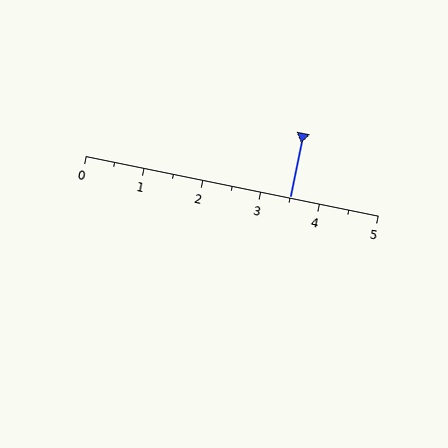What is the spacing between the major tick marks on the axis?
The major ticks are spaced 1 apart.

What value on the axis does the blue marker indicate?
The marker indicates approximately 3.5.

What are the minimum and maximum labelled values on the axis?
The axis runs from 0 to 5.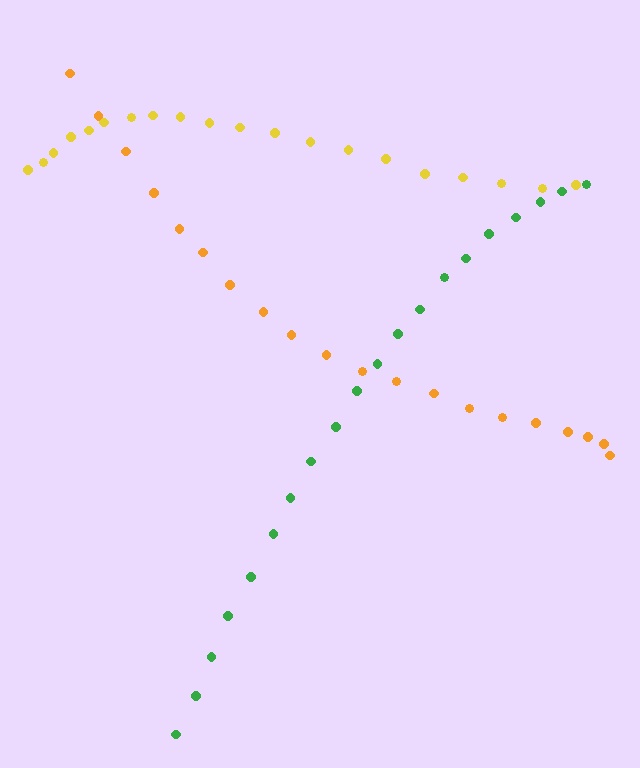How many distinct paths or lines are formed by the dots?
There are 3 distinct paths.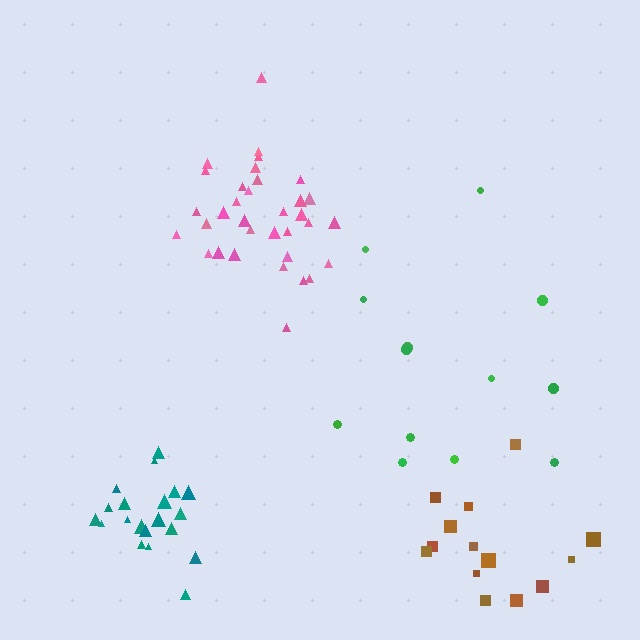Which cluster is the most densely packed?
Teal.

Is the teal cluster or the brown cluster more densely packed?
Teal.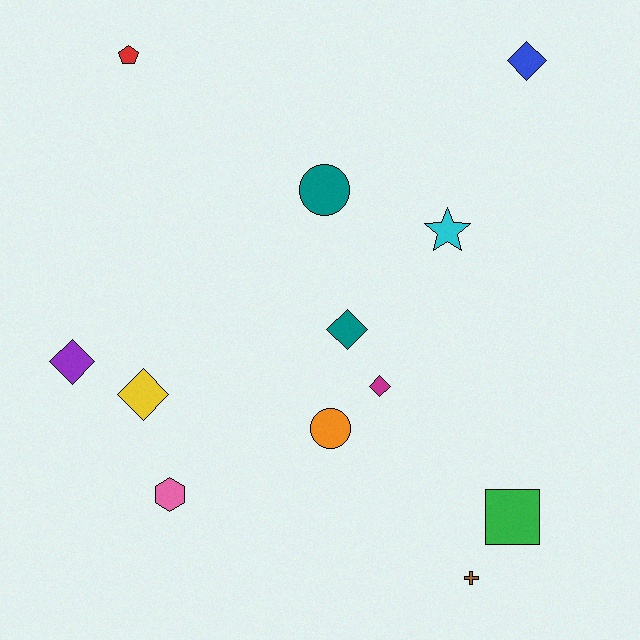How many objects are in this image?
There are 12 objects.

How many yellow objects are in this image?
There is 1 yellow object.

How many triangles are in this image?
There are no triangles.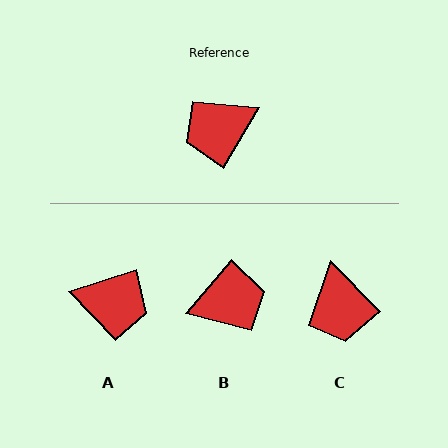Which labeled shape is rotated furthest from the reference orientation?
B, about 170 degrees away.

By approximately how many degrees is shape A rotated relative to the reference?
Approximately 138 degrees counter-clockwise.